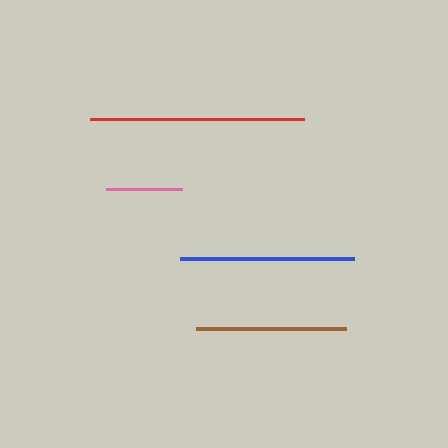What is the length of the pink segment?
The pink segment is approximately 75 pixels long.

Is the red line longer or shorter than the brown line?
The red line is longer than the brown line.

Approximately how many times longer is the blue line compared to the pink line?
The blue line is approximately 2.3 times the length of the pink line.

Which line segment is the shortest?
The pink line is the shortest at approximately 75 pixels.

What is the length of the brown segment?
The brown segment is approximately 150 pixels long.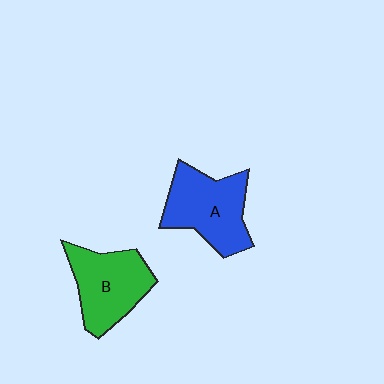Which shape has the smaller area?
Shape B (green).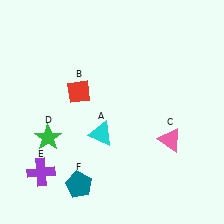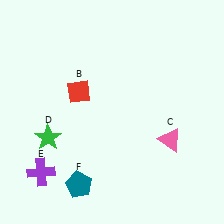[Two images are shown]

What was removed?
The cyan triangle (A) was removed in Image 2.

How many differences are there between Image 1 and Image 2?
There is 1 difference between the two images.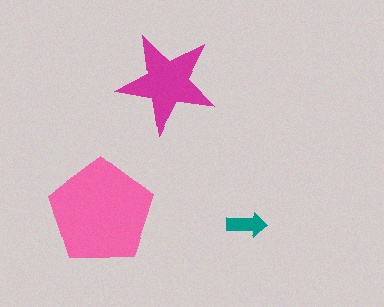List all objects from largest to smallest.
The pink pentagon, the magenta star, the teal arrow.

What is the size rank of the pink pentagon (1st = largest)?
1st.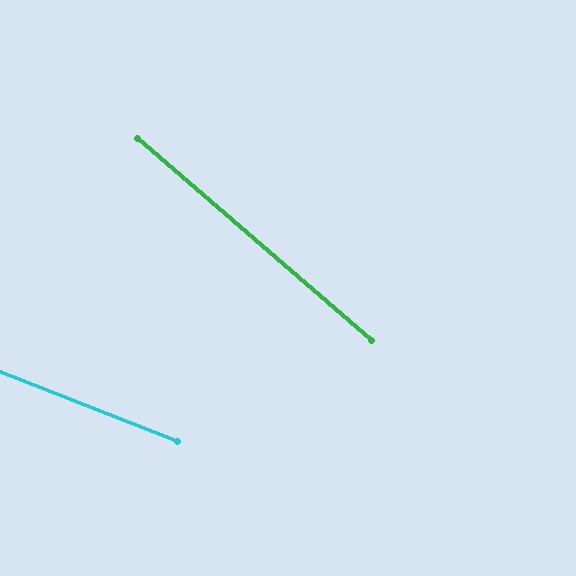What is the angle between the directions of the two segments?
Approximately 19 degrees.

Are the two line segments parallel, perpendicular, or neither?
Neither parallel nor perpendicular — they differ by about 19°.